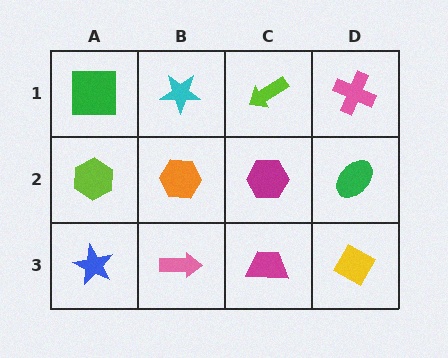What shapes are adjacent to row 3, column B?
An orange hexagon (row 2, column B), a blue star (row 3, column A), a magenta trapezoid (row 3, column C).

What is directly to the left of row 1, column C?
A cyan star.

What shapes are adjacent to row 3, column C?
A magenta hexagon (row 2, column C), a pink arrow (row 3, column B), a yellow diamond (row 3, column D).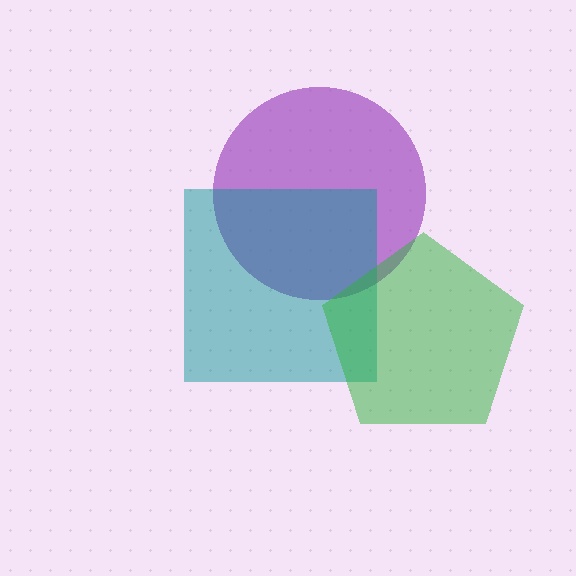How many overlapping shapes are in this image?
There are 3 overlapping shapes in the image.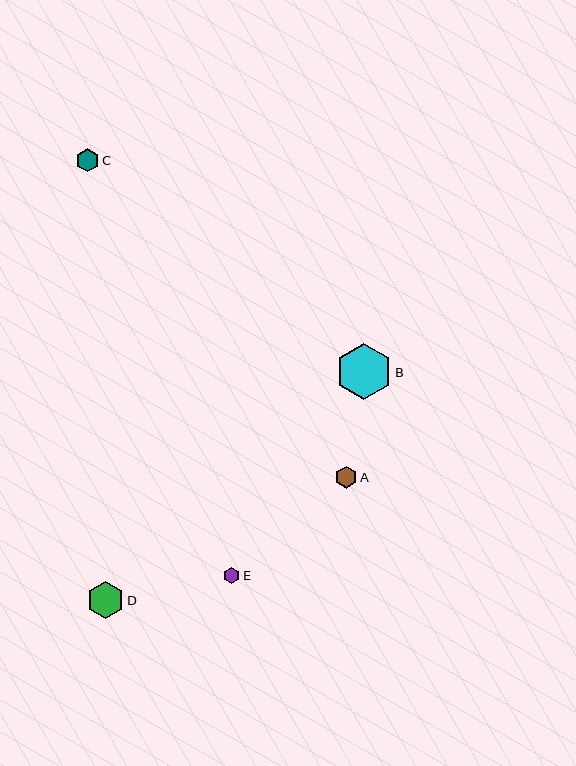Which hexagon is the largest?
Hexagon B is the largest with a size of approximately 56 pixels.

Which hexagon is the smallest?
Hexagon E is the smallest with a size of approximately 16 pixels.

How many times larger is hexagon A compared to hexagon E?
Hexagon A is approximately 1.4 times the size of hexagon E.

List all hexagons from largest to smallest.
From largest to smallest: B, D, C, A, E.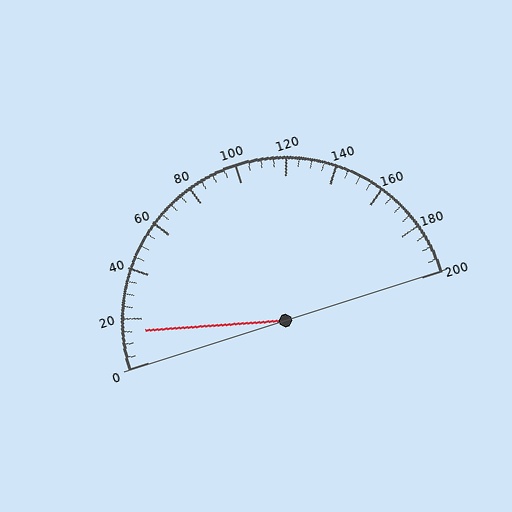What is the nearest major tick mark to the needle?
The nearest major tick mark is 20.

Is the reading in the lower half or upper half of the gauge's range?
The reading is in the lower half of the range (0 to 200).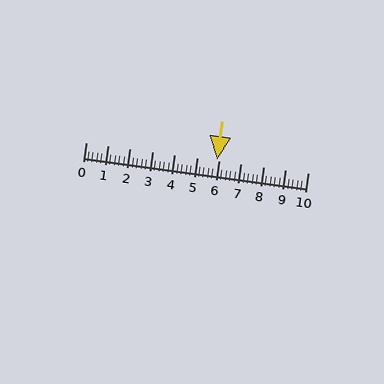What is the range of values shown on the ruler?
The ruler shows values from 0 to 10.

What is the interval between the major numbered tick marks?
The major tick marks are spaced 1 units apart.